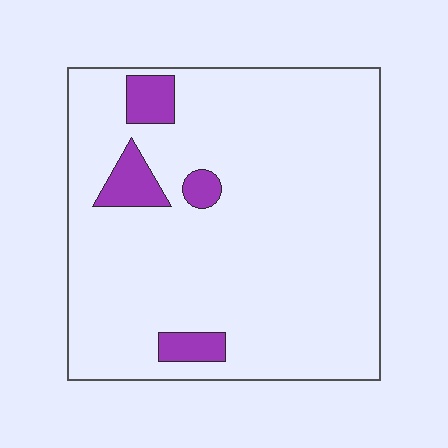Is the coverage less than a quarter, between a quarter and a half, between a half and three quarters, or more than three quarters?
Less than a quarter.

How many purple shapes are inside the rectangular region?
4.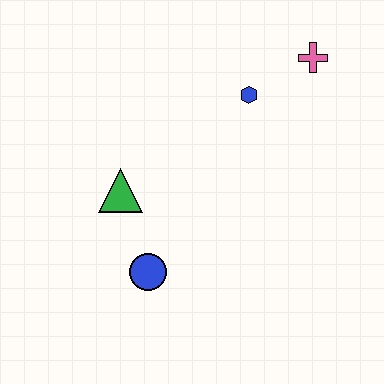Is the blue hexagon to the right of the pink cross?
No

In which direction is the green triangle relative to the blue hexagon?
The green triangle is to the left of the blue hexagon.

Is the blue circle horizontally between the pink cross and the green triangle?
Yes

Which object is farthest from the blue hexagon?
The blue circle is farthest from the blue hexagon.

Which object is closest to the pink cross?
The blue hexagon is closest to the pink cross.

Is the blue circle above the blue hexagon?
No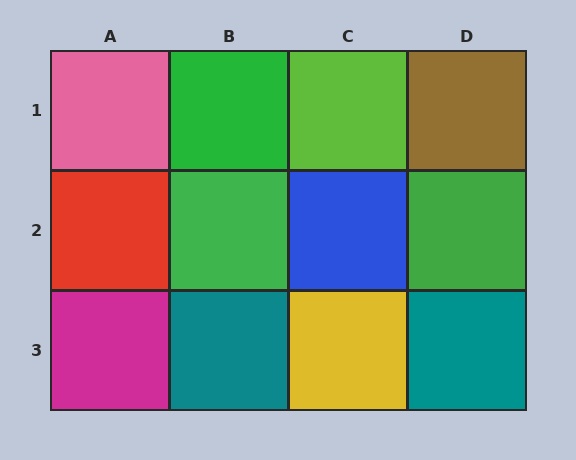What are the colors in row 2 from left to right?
Red, green, blue, green.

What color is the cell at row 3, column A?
Magenta.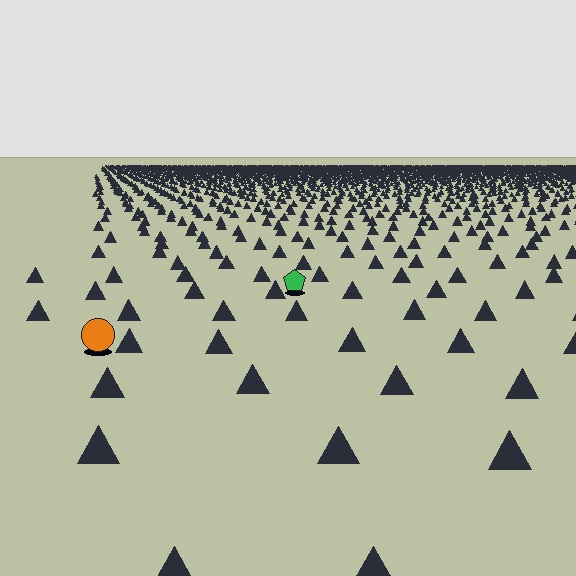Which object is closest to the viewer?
The orange circle is closest. The texture marks near it are larger and more spread out.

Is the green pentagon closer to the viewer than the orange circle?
No. The orange circle is closer — you can tell from the texture gradient: the ground texture is coarser near it.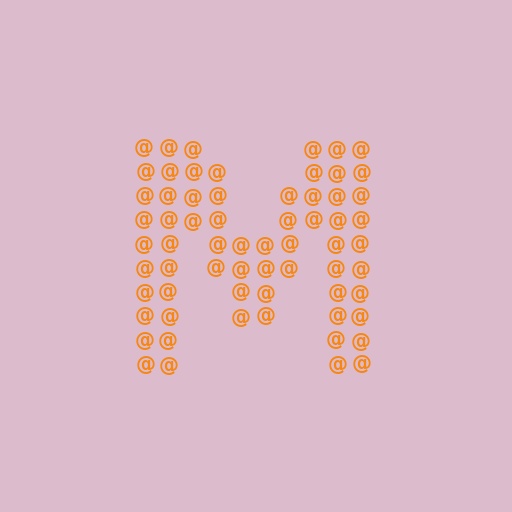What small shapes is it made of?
It is made of small at signs.